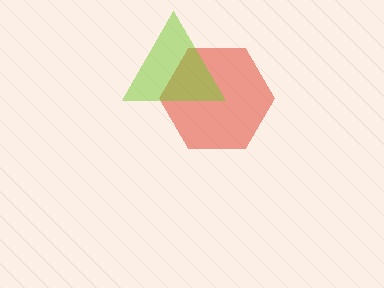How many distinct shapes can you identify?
There are 2 distinct shapes: a red hexagon, a lime triangle.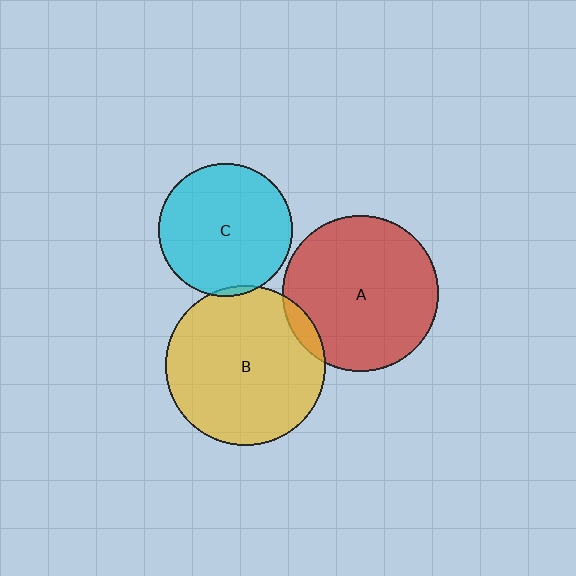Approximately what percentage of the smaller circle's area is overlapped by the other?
Approximately 5%.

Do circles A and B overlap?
Yes.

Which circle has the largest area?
Circle B (yellow).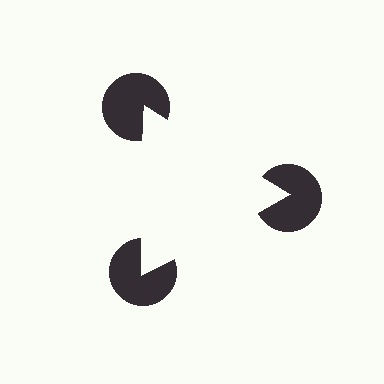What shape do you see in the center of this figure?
An illusory triangle — its edges are inferred from the aligned wedge cuts in the pac-man discs, not physically drawn.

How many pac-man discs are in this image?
There are 3 — one at each vertex of the illusory triangle.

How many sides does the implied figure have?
3 sides.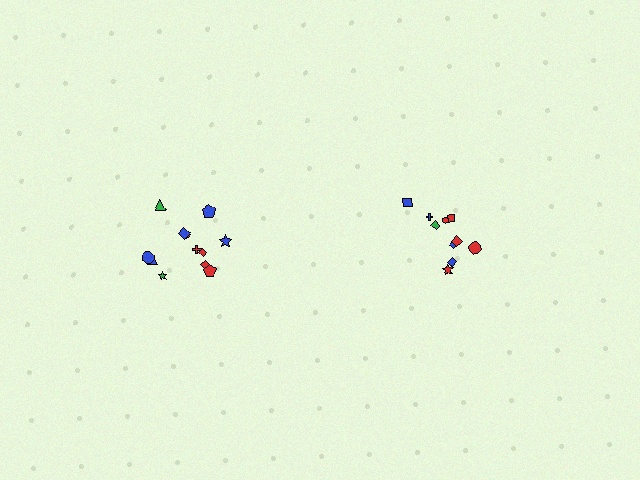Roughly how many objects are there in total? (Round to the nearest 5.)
Roughly 20 objects in total.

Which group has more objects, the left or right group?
The left group.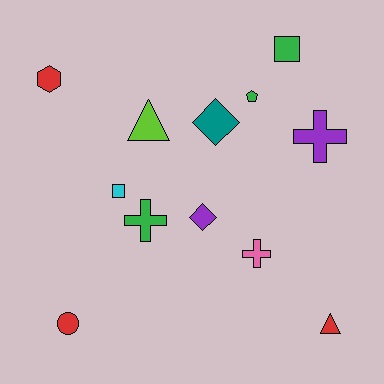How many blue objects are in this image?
There are no blue objects.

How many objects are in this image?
There are 12 objects.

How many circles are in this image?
There is 1 circle.